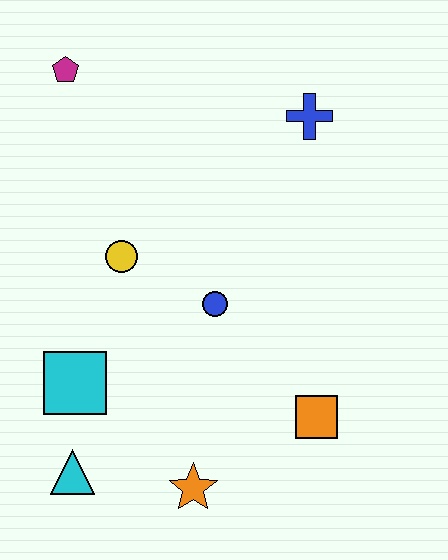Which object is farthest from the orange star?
The magenta pentagon is farthest from the orange star.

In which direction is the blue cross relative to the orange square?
The blue cross is above the orange square.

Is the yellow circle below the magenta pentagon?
Yes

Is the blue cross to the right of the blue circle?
Yes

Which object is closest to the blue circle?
The yellow circle is closest to the blue circle.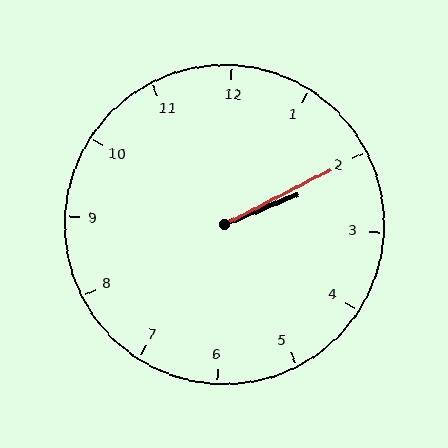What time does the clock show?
2:10.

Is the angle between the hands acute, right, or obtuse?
It is acute.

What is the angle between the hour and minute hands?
Approximately 5 degrees.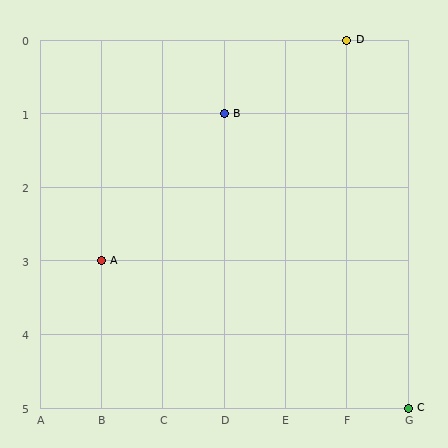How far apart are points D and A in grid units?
Points D and A are 4 columns and 3 rows apart (about 5.0 grid units diagonally).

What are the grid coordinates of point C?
Point C is at grid coordinates (G, 5).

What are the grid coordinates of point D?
Point D is at grid coordinates (F, 0).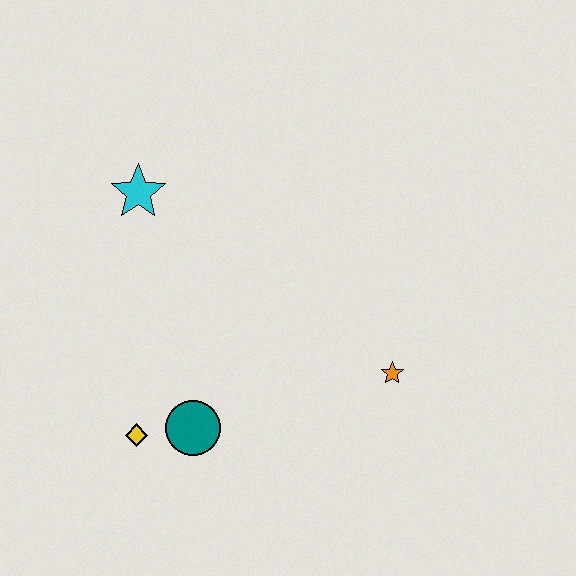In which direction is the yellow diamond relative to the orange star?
The yellow diamond is to the left of the orange star.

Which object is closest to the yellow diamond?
The teal circle is closest to the yellow diamond.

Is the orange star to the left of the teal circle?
No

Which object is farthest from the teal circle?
The cyan star is farthest from the teal circle.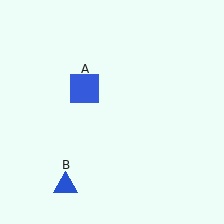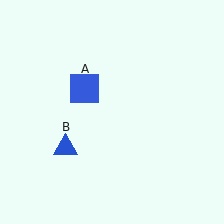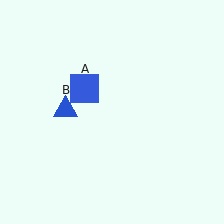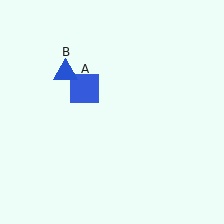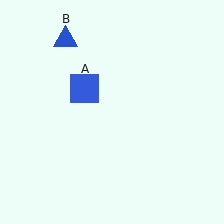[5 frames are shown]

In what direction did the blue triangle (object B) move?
The blue triangle (object B) moved up.